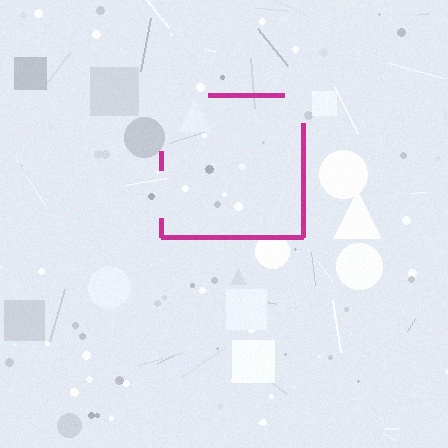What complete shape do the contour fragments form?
The contour fragments form a square.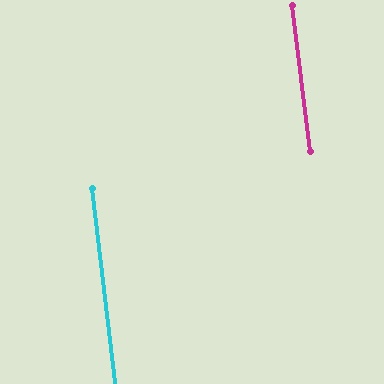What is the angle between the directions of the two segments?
Approximately 0 degrees.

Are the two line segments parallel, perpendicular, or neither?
Parallel — their directions differ by only 0.1°.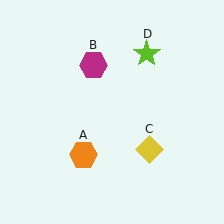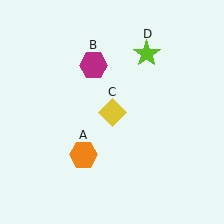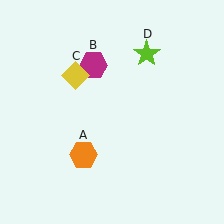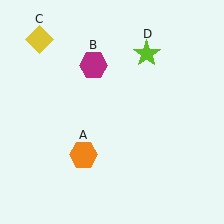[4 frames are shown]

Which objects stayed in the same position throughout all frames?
Orange hexagon (object A) and magenta hexagon (object B) and lime star (object D) remained stationary.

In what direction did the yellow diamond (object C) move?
The yellow diamond (object C) moved up and to the left.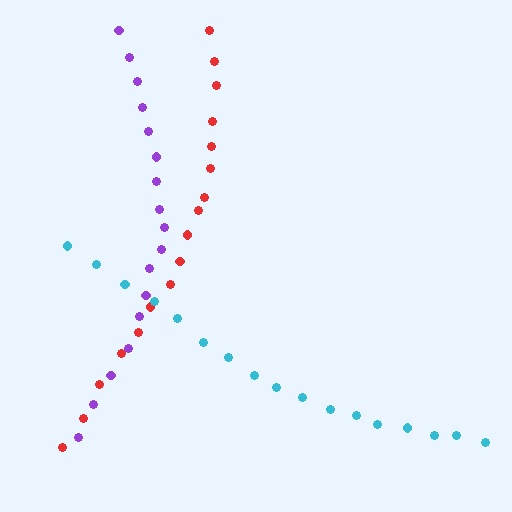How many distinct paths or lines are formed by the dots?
There are 3 distinct paths.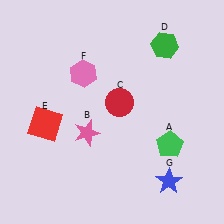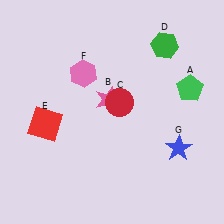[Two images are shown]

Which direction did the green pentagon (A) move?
The green pentagon (A) moved up.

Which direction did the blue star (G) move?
The blue star (G) moved up.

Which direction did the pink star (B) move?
The pink star (B) moved up.